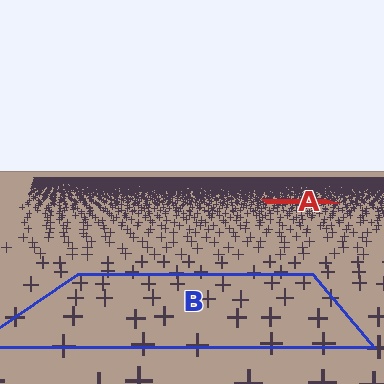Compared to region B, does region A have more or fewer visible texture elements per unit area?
Region A has more texture elements per unit area — they are packed more densely because it is farther away.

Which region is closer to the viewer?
Region B is closer. The texture elements there are larger and more spread out.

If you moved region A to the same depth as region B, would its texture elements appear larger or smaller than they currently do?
They would appear larger. At a closer depth, the same texture elements are projected at a bigger on-screen size.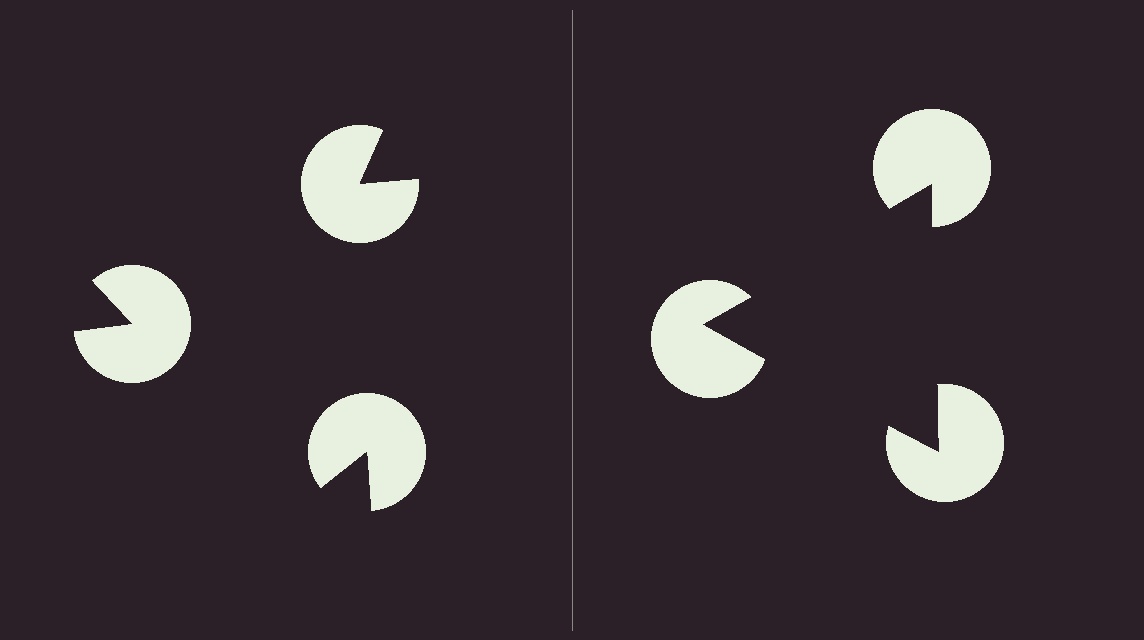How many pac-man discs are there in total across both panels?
6 — 3 on each side.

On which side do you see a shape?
An illusory triangle appears on the right side. On the left side the wedge cuts are rotated, so no coherent shape forms.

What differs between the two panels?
The pac-man discs are positioned identically on both sides; only the wedge orientations differ. On the right they align to a triangle; on the left they are misaligned.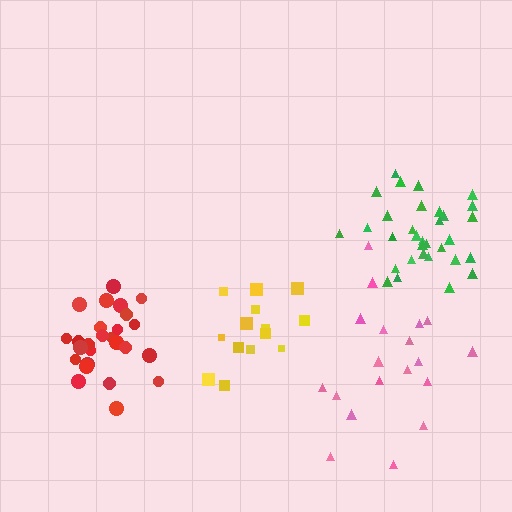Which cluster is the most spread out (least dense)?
Pink.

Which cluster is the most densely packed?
Red.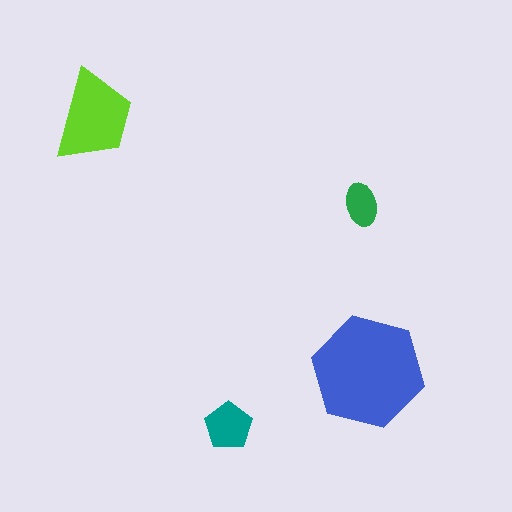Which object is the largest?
The blue hexagon.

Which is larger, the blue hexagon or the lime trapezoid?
The blue hexagon.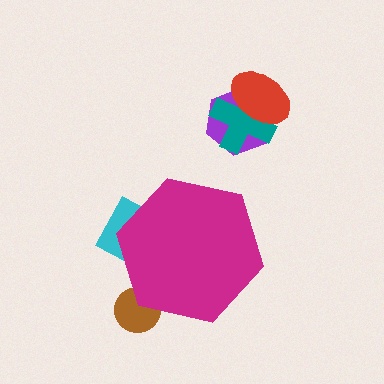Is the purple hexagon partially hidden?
No, the purple hexagon is fully visible.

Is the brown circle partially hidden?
Yes, the brown circle is partially hidden behind the magenta hexagon.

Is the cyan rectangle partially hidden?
Yes, the cyan rectangle is partially hidden behind the magenta hexagon.